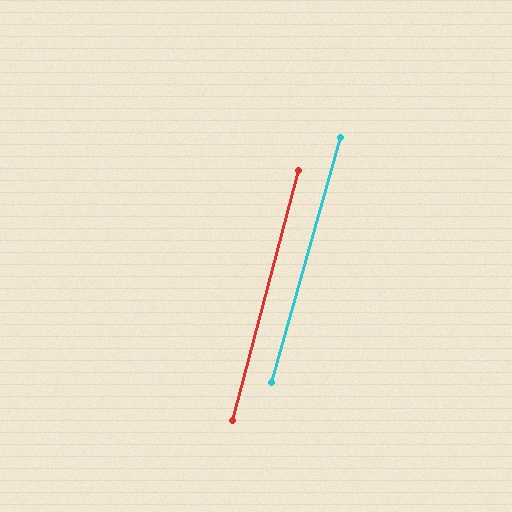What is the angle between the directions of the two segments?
Approximately 1 degree.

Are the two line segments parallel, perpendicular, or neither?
Parallel — their directions differ by only 0.9°.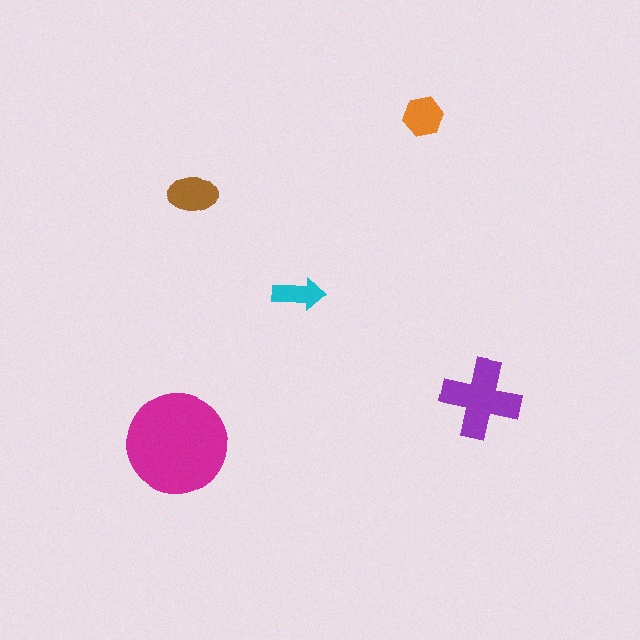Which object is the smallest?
The cyan arrow.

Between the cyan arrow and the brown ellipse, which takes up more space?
The brown ellipse.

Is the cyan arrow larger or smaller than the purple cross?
Smaller.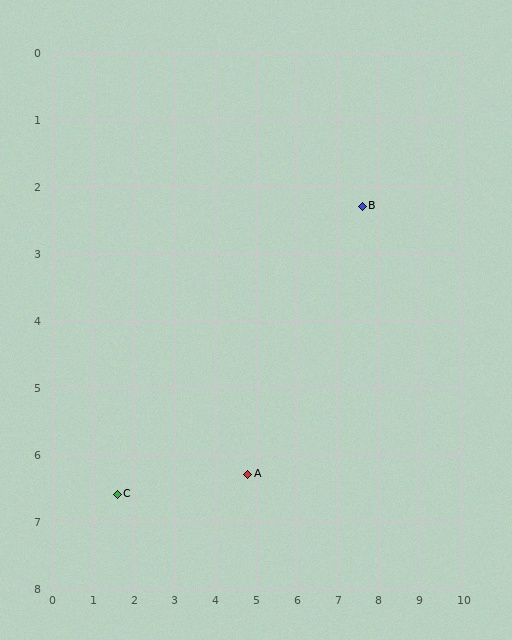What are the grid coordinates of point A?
Point A is at approximately (4.8, 6.3).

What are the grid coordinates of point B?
Point B is at approximately (7.6, 2.3).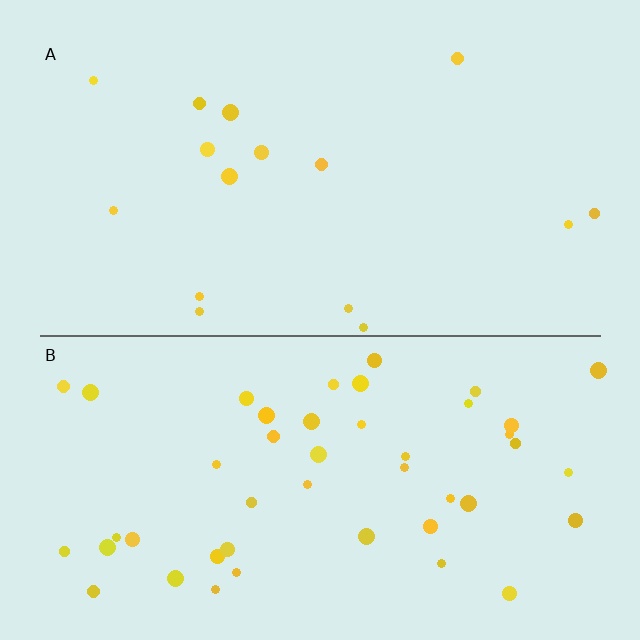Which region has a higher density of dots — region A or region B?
B (the bottom).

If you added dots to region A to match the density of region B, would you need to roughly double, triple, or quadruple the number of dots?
Approximately triple.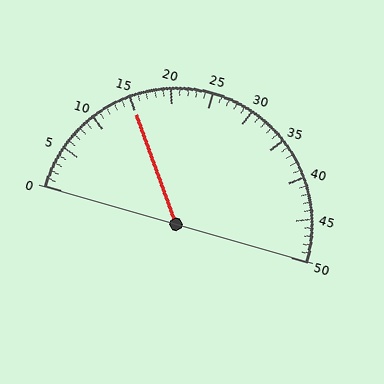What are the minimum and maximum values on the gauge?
The gauge ranges from 0 to 50.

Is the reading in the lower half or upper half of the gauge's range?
The reading is in the lower half of the range (0 to 50).